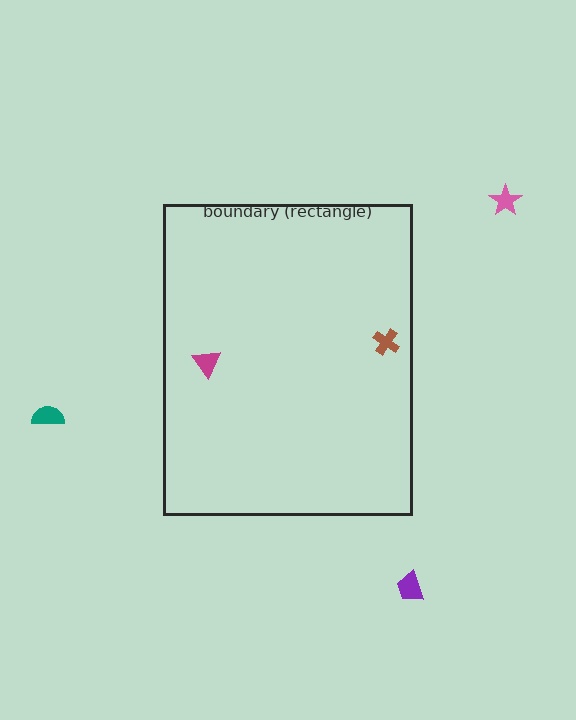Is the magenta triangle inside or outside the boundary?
Inside.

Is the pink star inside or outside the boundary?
Outside.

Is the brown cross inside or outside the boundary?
Inside.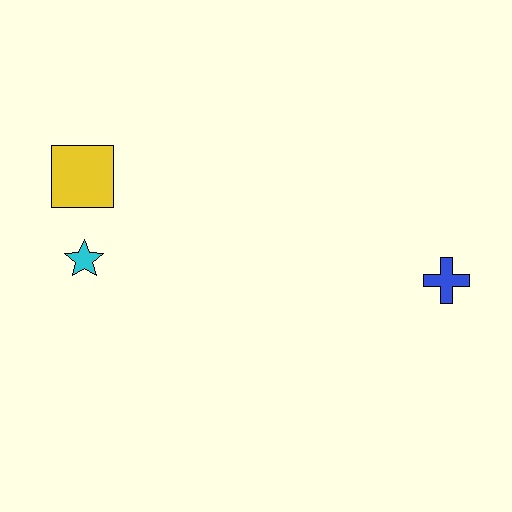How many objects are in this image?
There are 3 objects.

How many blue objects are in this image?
There is 1 blue object.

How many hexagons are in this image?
There are no hexagons.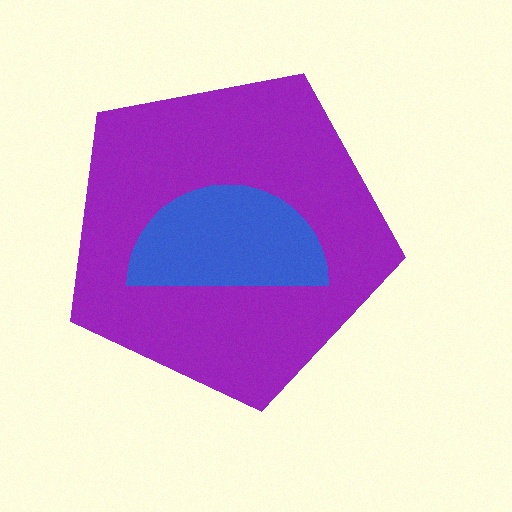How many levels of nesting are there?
2.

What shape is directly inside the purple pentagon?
The blue semicircle.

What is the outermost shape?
The purple pentagon.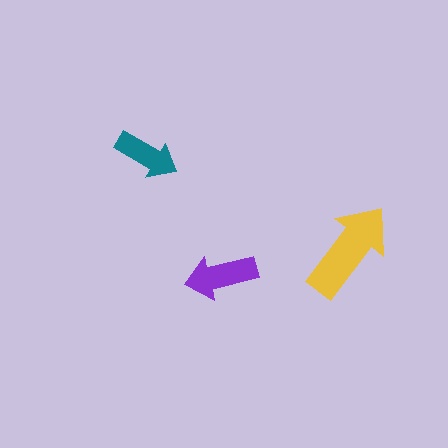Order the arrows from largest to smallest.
the yellow one, the purple one, the teal one.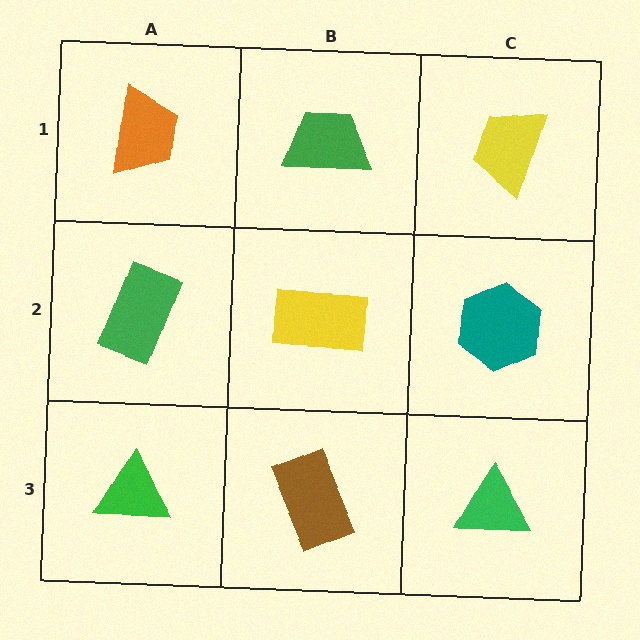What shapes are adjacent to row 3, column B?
A yellow rectangle (row 2, column B), a green triangle (row 3, column A), a green triangle (row 3, column C).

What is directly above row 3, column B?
A yellow rectangle.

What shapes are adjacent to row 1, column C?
A teal hexagon (row 2, column C), a green trapezoid (row 1, column B).